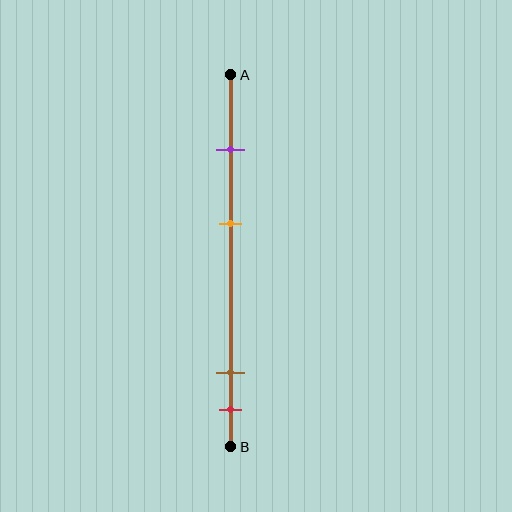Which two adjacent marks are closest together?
The brown and red marks are the closest adjacent pair.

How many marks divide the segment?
There are 4 marks dividing the segment.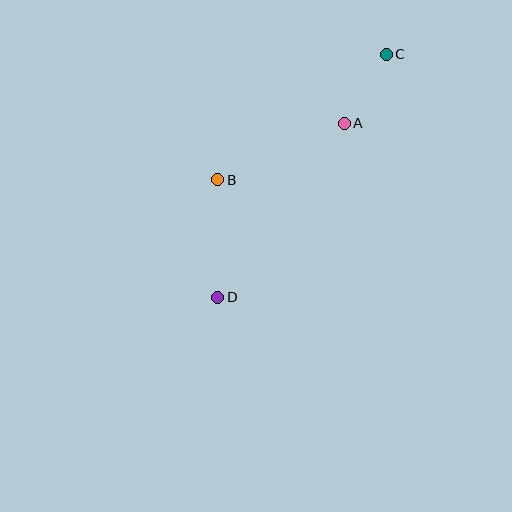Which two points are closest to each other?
Points A and C are closest to each other.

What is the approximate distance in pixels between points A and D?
The distance between A and D is approximately 215 pixels.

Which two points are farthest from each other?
Points C and D are farthest from each other.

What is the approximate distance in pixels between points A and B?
The distance between A and B is approximately 139 pixels.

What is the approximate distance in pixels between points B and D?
The distance between B and D is approximately 118 pixels.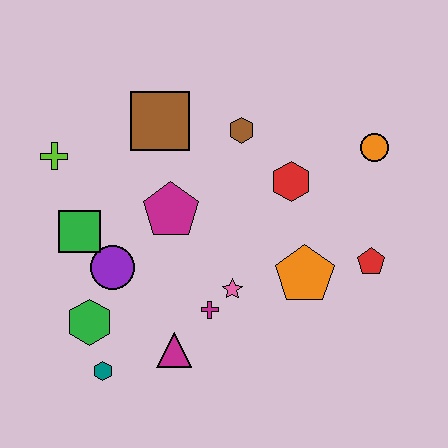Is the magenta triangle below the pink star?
Yes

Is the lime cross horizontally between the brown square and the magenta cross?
No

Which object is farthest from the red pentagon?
The lime cross is farthest from the red pentagon.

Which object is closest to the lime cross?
The green square is closest to the lime cross.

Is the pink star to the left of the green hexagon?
No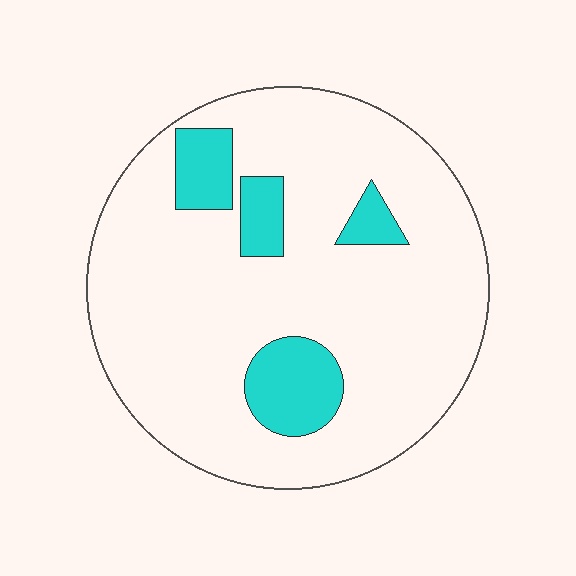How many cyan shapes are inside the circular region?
4.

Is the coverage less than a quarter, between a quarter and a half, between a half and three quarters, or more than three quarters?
Less than a quarter.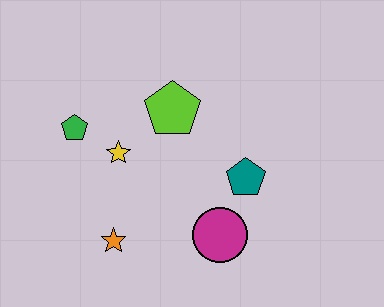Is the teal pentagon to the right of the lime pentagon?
Yes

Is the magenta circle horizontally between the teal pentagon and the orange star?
Yes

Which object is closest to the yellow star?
The green pentagon is closest to the yellow star.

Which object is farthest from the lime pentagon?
The orange star is farthest from the lime pentagon.